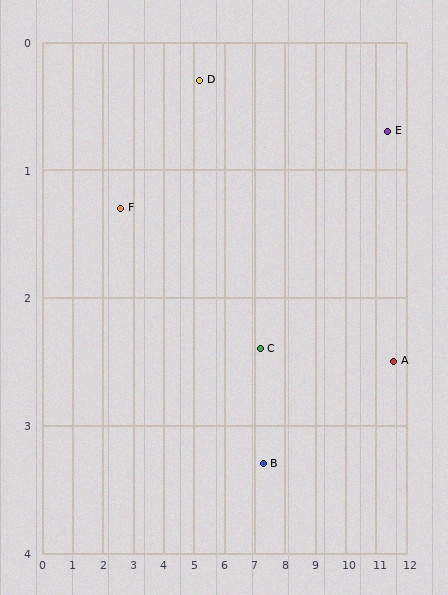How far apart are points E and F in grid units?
Points E and F are about 8.8 grid units apart.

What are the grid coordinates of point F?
Point F is at approximately (2.6, 1.3).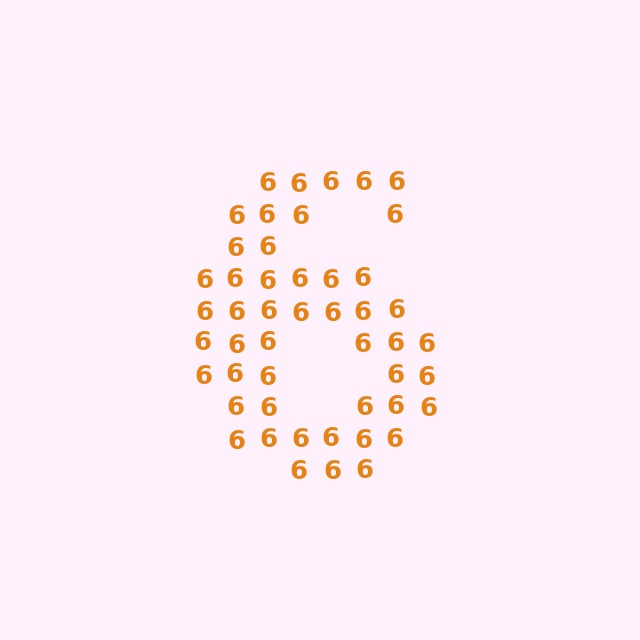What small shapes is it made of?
It is made of small digit 6's.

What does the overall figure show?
The overall figure shows the digit 6.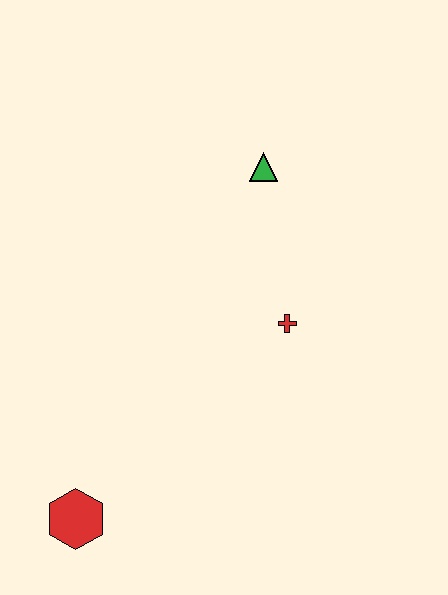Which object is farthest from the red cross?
The red hexagon is farthest from the red cross.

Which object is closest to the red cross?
The green triangle is closest to the red cross.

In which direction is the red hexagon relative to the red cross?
The red hexagon is to the left of the red cross.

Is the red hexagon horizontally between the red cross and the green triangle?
No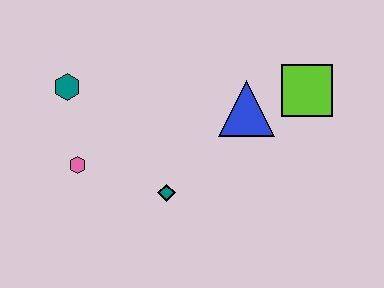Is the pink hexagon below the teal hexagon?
Yes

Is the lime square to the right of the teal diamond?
Yes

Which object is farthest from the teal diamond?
The lime square is farthest from the teal diamond.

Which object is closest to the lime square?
The blue triangle is closest to the lime square.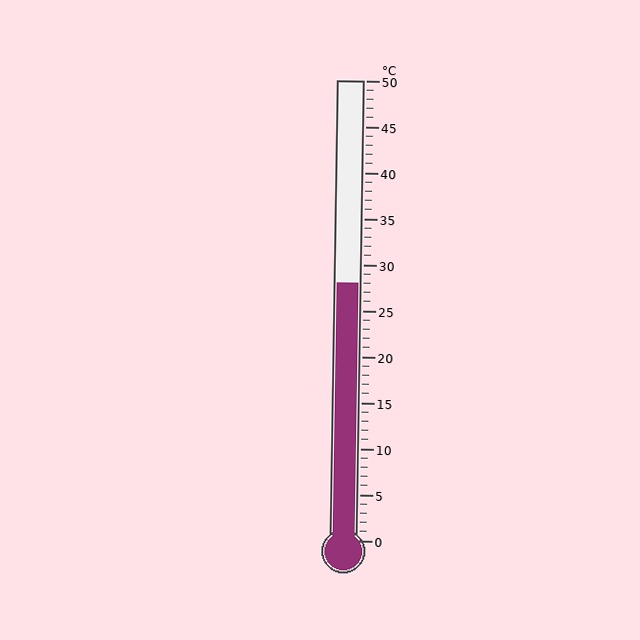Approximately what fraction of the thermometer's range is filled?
The thermometer is filled to approximately 55% of its range.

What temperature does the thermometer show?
The thermometer shows approximately 28°C.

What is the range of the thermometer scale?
The thermometer scale ranges from 0°C to 50°C.